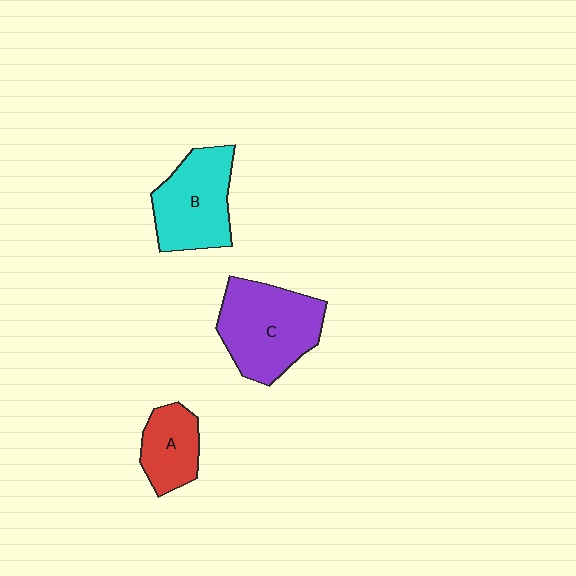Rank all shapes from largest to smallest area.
From largest to smallest: C (purple), B (cyan), A (red).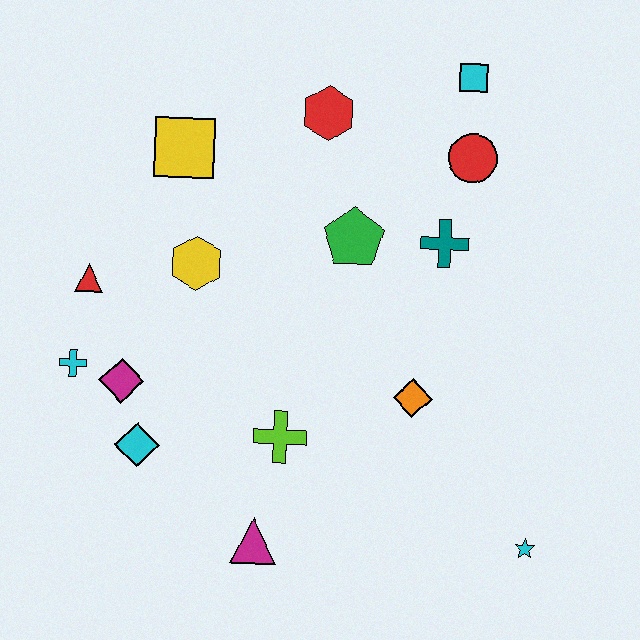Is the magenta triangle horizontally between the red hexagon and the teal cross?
No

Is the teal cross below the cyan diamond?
No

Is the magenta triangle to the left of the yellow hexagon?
No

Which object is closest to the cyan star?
The orange diamond is closest to the cyan star.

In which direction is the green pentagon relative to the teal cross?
The green pentagon is to the left of the teal cross.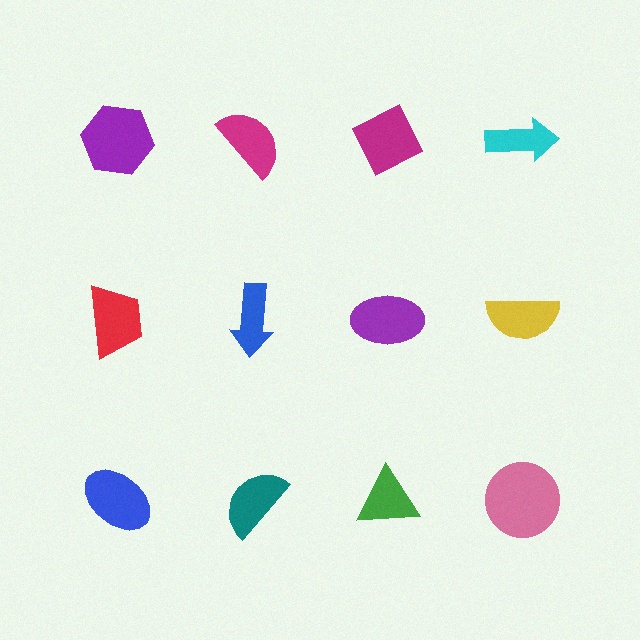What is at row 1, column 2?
A magenta semicircle.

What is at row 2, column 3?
A purple ellipse.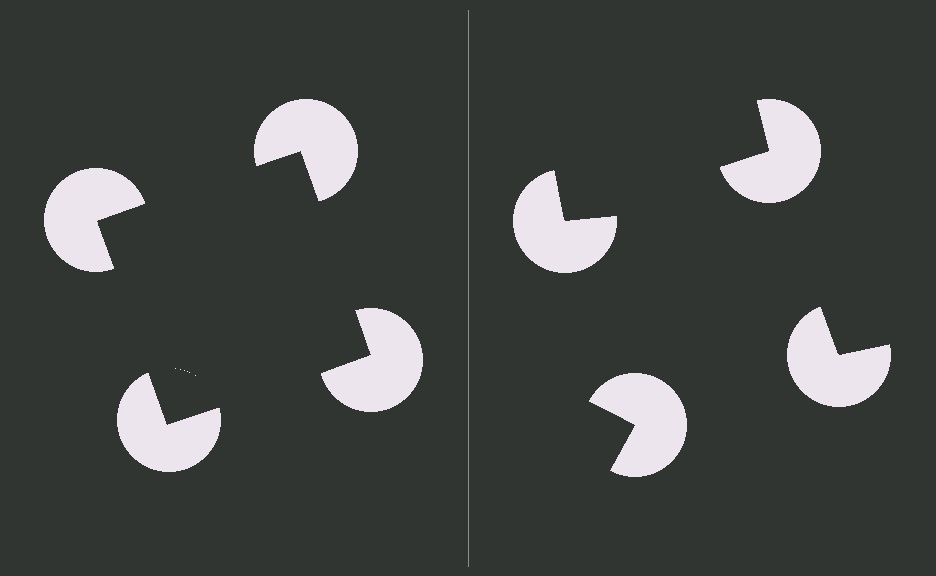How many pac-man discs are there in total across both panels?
8 — 4 on each side.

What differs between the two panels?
The pac-man discs are positioned identically on both sides; only the wedge orientations differ. On the left they align to a square; on the right they are misaligned.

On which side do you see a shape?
An illusory square appears on the left side. On the right side the wedge cuts are rotated, so no coherent shape forms.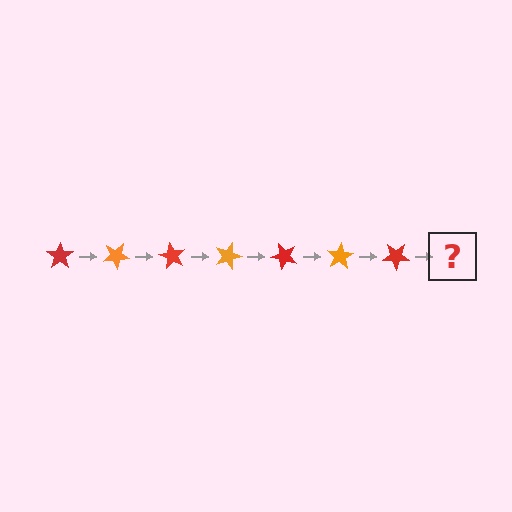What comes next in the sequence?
The next element should be an orange star, rotated 210 degrees from the start.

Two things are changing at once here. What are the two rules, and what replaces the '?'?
The two rules are that it rotates 30 degrees each step and the color cycles through red and orange. The '?' should be an orange star, rotated 210 degrees from the start.